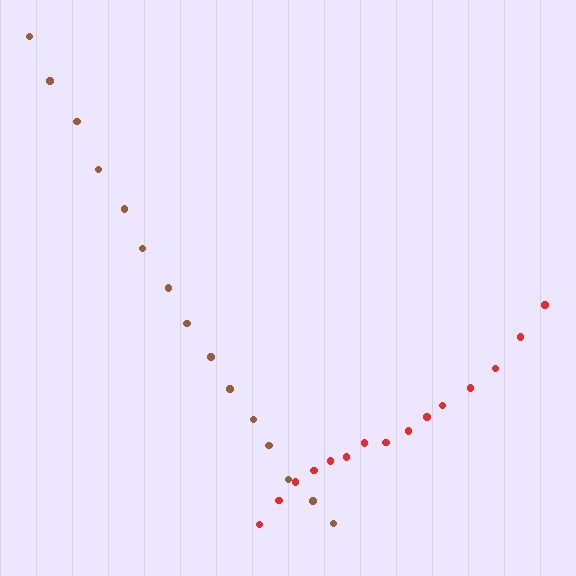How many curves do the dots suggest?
There are 2 distinct paths.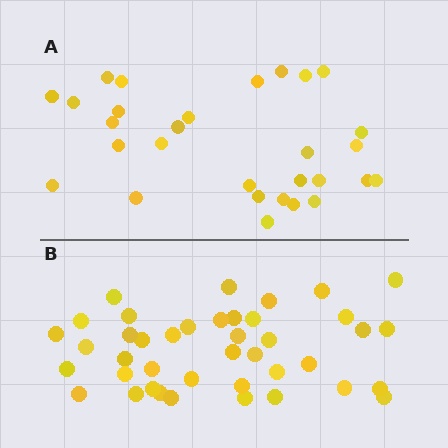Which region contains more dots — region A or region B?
Region B (the bottom region) has more dots.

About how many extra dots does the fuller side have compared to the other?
Region B has roughly 12 or so more dots than region A.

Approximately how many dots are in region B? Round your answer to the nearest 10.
About 40 dots. (The exact count is 41, which rounds to 40.)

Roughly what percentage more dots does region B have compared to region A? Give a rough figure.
About 40% more.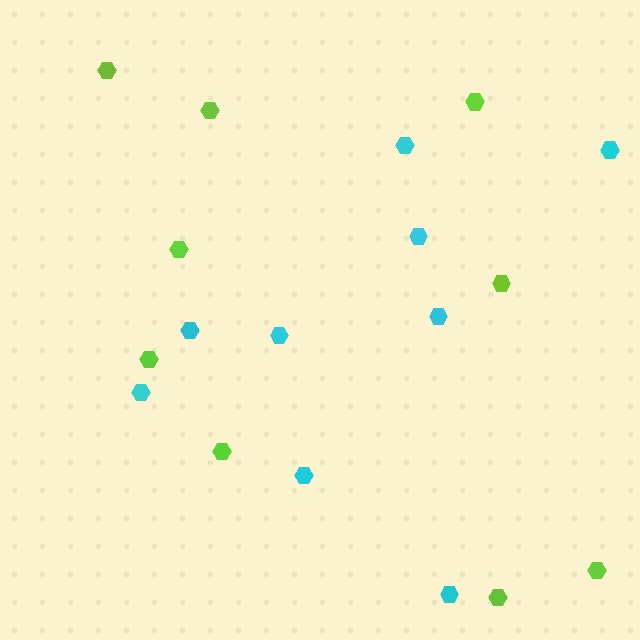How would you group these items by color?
There are 2 groups: one group of cyan hexagons (9) and one group of lime hexagons (9).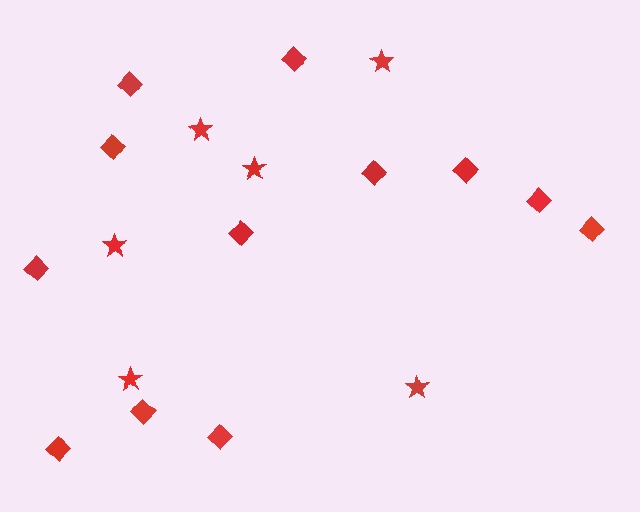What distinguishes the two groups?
There are 2 groups: one group of diamonds (12) and one group of stars (6).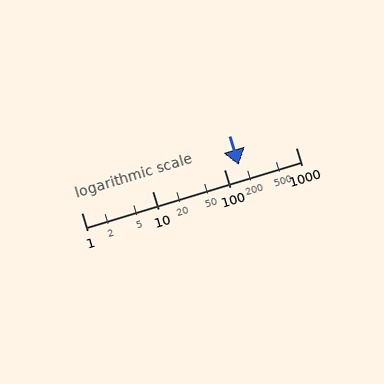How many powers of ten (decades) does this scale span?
The scale spans 3 decades, from 1 to 1000.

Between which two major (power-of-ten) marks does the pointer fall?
The pointer is between 100 and 1000.